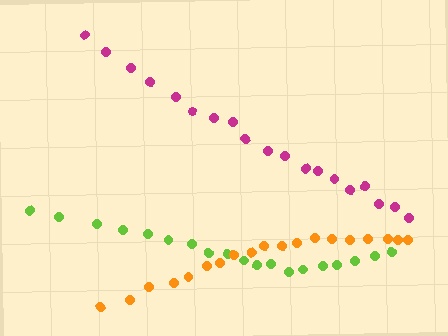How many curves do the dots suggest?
There are 3 distinct paths.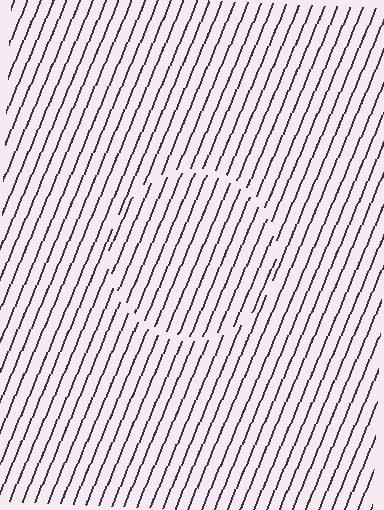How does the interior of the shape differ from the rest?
The interior of the shape contains the same grating, shifted by half a period — the contour is defined by the phase discontinuity where line-ends from the inner and outer gratings abut.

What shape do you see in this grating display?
An illusory circle. The interior of the shape contains the same grating, shifted by half a period — the contour is defined by the phase discontinuity where line-ends from the inner and outer gratings abut.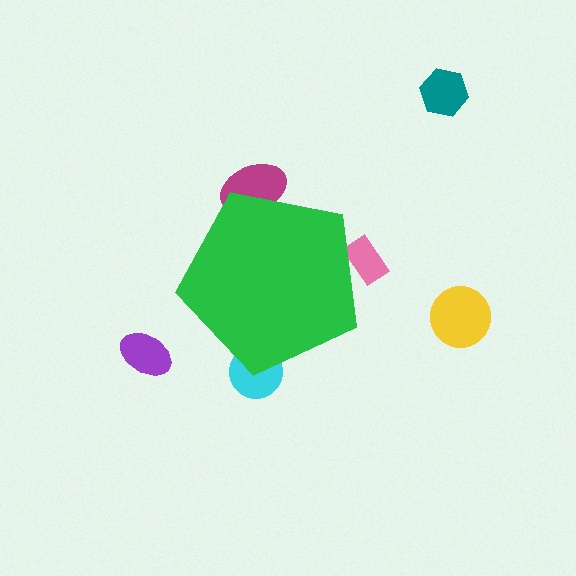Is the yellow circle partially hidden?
No, the yellow circle is fully visible.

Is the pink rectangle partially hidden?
Yes, the pink rectangle is partially hidden behind the green pentagon.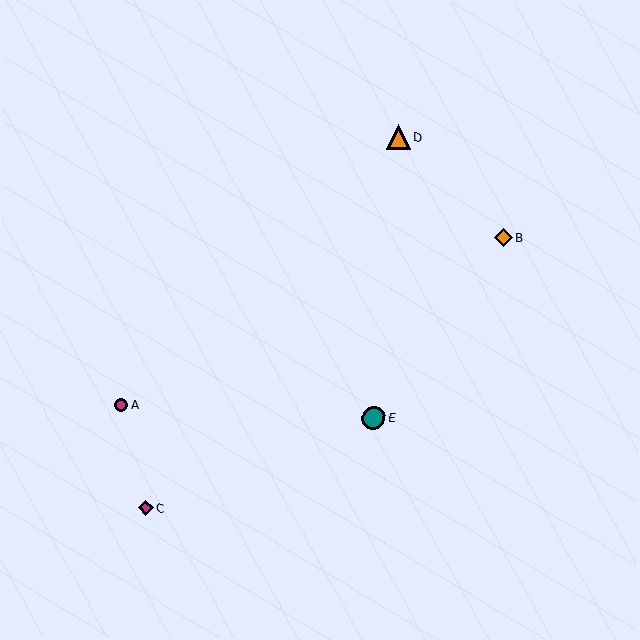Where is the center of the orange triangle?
The center of the orange triangle is at (398, 137).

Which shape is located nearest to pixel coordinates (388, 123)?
The orange triangle (labeled D) at (398, 137) is nearest to that location.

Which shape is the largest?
The orange triangle (labeled D) is the largest.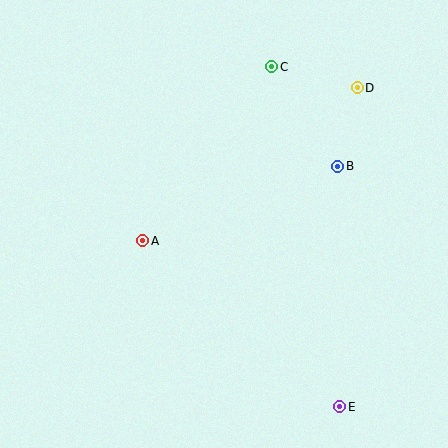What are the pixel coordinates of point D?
Point D is at (357, 88).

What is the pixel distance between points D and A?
The distance between D and A is 263 pixels.